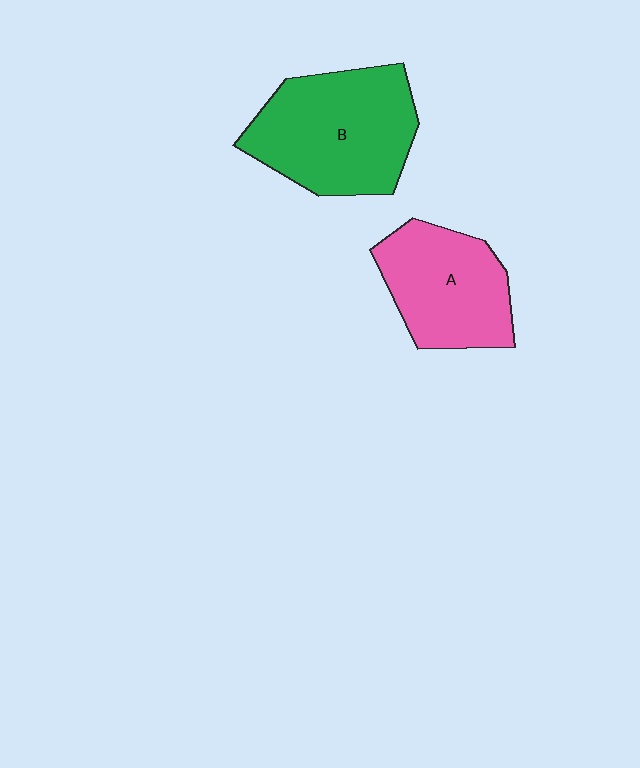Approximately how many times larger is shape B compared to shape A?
Approximately 1.3 times.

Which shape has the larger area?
Shape B (green).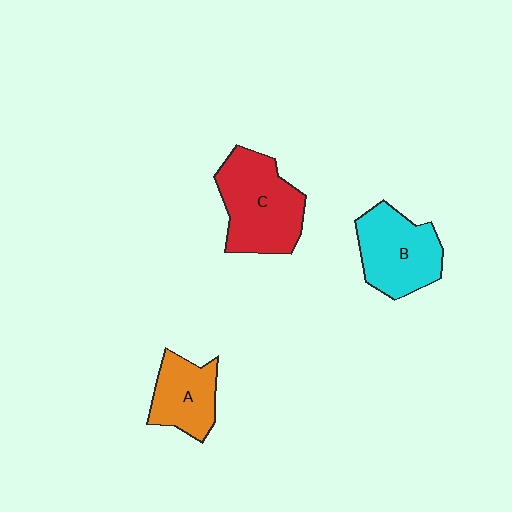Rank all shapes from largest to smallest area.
From largest to smallest: C (red), B (cyan), A (orange).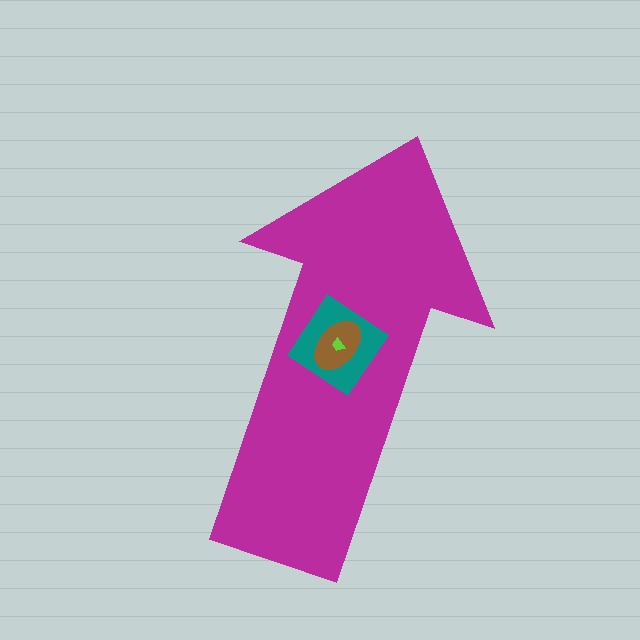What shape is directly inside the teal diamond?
The brown ellipse.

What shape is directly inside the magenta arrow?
The teal diamond.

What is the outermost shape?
The magenta arrow.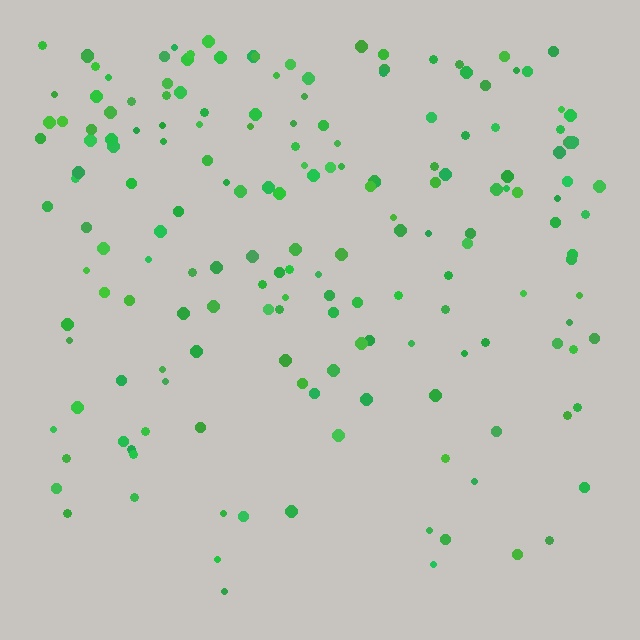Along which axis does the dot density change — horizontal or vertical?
Vertical.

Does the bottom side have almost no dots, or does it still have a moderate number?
Still a moderate number, just noticeably fewer than the top.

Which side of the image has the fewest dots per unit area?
The bottom.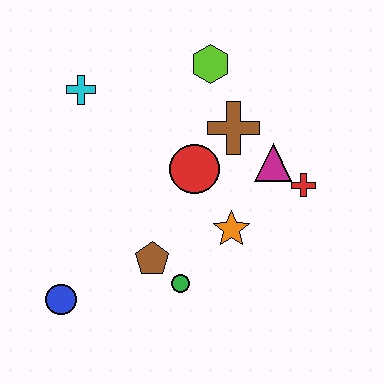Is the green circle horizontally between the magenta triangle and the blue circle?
Yes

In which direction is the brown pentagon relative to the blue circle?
The brown pentagon is to the right of the blue circle.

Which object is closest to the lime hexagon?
The brown cross is closest to the lime hexagon.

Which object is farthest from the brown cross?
The blue circle is farthest from the brown cross.